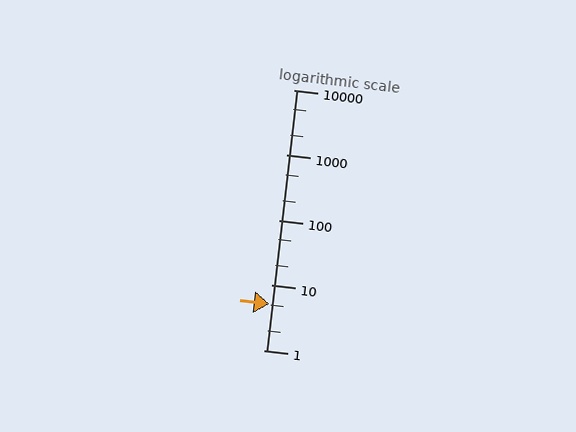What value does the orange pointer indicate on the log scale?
The pointer indicates approximately 5.2.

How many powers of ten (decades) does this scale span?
The scale spans 4 decades, from 1 to 10000.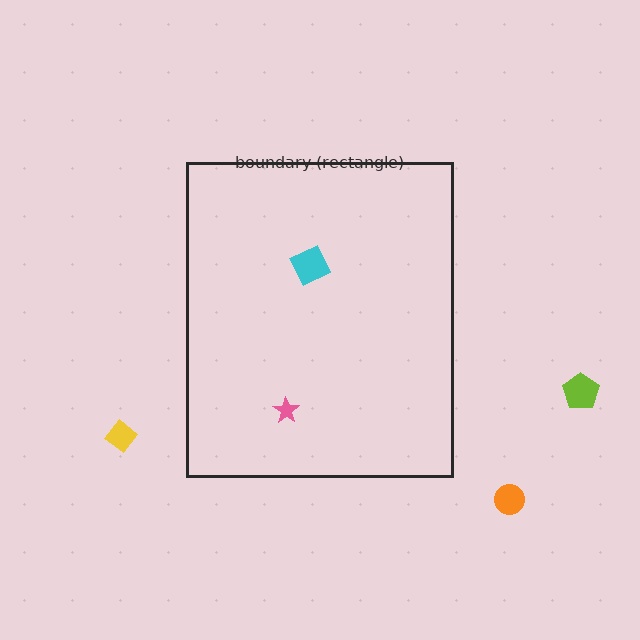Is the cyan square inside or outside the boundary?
Inside.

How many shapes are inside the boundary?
2 inside, 3 outside.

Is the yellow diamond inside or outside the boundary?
Outside.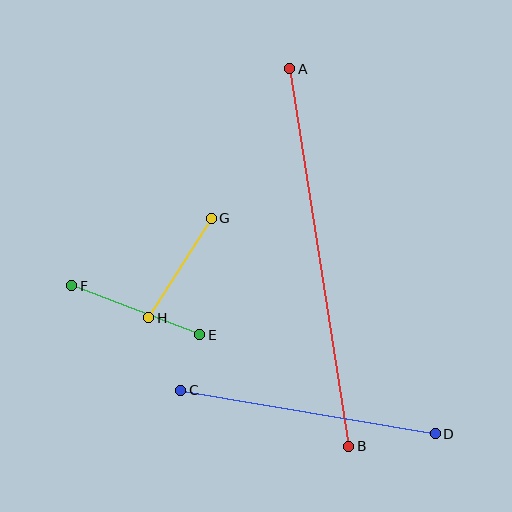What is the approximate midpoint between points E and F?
The midpoint is at approximately (136, 310) pixels.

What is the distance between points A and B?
The distance is approximately 382 pixels.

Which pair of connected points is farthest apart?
Points A and B are farthest apart.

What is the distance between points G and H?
The distance is approximately 118 pixels.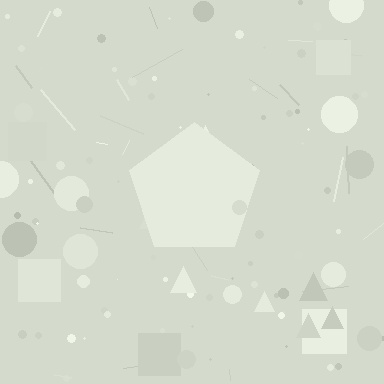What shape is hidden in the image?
A pentagon is hidden in the image.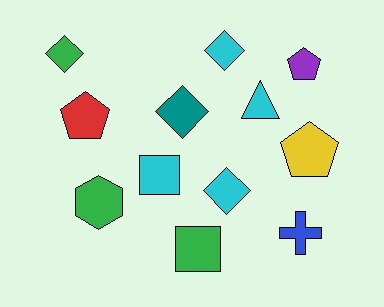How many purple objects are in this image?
There is 1 purple object.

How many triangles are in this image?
There is 1 triangle.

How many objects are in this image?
There are 12 objects.